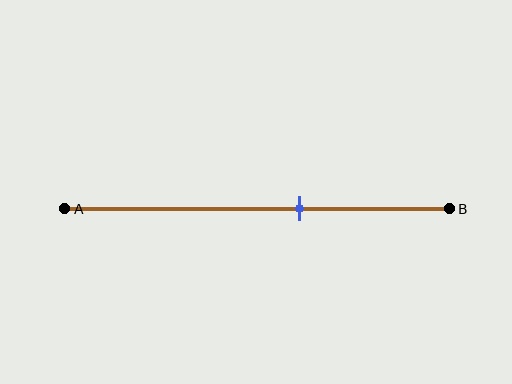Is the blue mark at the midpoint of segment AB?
No, the mark is at about 60% from A, not at the 50% midpoint.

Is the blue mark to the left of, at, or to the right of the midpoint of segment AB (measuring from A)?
The blue mark is to the right of the midpoint of segment AB.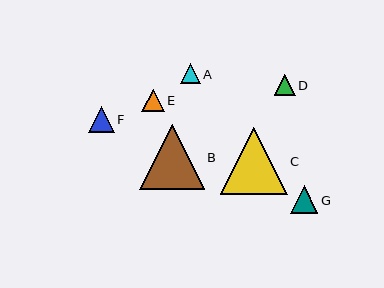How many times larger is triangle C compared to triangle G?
Triangle C is approximately 2.4 times the size of triangle G.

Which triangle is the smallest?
Triangle A is the smallest with a size of approximately 20 pixels.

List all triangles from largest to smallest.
From largest to smallest: C, B, G, F, E, D, A.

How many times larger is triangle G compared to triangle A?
Triangle G is approximately 1.4 times the size of triangle A.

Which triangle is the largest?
Triangle C is the largest with a size of approximately 67 pixels.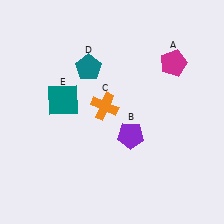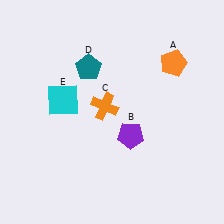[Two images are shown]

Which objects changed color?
A changed from magenta to orange. E changed from teal to cyan.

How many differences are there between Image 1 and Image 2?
There are 2 differences between the two images.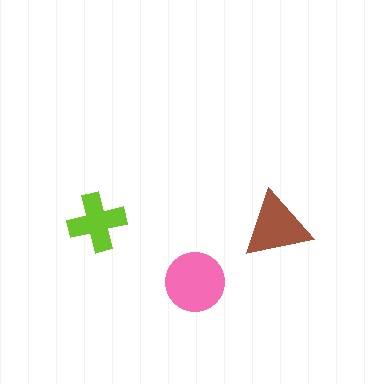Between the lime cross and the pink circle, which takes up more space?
The pink circle.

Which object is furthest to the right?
The brown triangle is rightmost.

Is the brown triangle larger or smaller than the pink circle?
Smaller.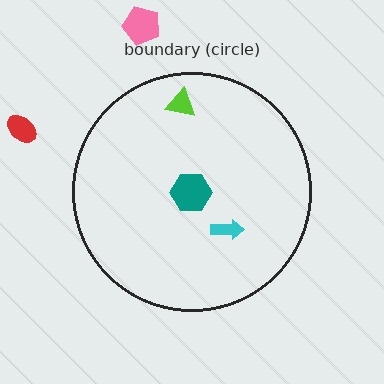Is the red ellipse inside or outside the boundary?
Outside.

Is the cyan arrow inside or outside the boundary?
Inside.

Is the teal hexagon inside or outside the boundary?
Inside.